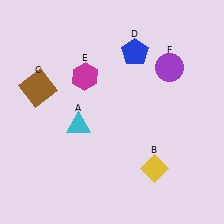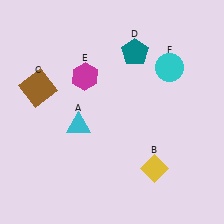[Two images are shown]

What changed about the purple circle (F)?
In Image 1, F is purple. In Image 2, it changed to cyan.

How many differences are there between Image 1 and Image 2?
There are 2 differences between the two images.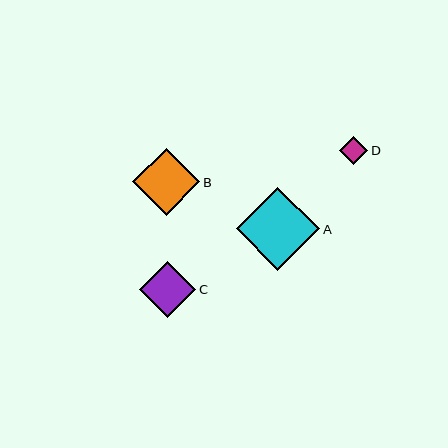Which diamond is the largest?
Diamond A is the largest with a size of approximately 84 pixels.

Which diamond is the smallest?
Diamond D is the smallest with a size of approximately 28 pixels.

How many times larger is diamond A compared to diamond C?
Diamond A is approximately 1.5 times the size of diamond C.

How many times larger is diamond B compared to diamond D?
Diamond B is approximately 2.4 times the size of diamond D.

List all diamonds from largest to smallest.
From largest to smallest: A, B, C, D.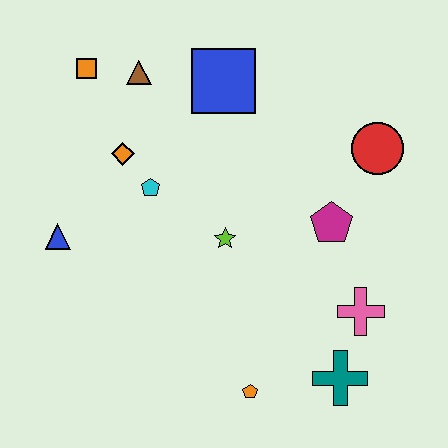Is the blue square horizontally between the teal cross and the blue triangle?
Yes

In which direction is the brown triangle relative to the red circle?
The brown triangle is to the left of the red circle.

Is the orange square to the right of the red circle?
No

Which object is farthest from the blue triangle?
The red circle is farthest from the blue triangle.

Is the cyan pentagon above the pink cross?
Yes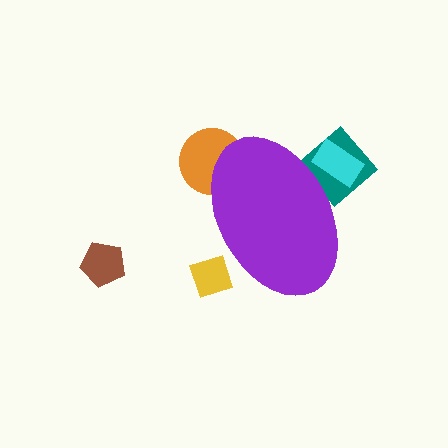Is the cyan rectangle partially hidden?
Yes, the cyan rectangle is partially hidden behind the purple ellipse.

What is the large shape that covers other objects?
A purple ellipse.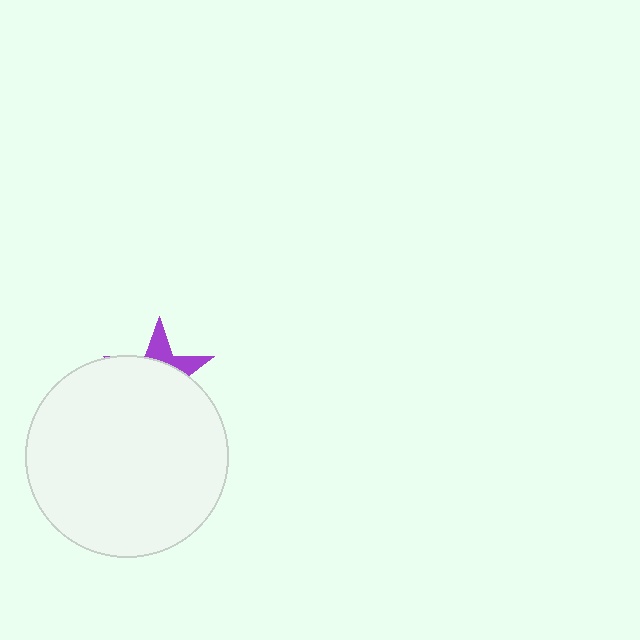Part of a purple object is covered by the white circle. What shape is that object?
It is a star.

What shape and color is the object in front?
The object in front is a white circle.